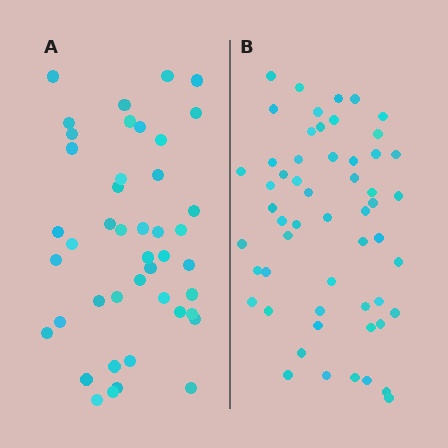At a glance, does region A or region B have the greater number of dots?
Region B (the right region) has more dots.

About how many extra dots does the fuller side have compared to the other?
Region B has roughly 12 or so more dots than region A.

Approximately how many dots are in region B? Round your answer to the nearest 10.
About 60 dots. (The exact count is 55, which rounds to 60.)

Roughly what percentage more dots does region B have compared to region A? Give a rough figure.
About 25% more.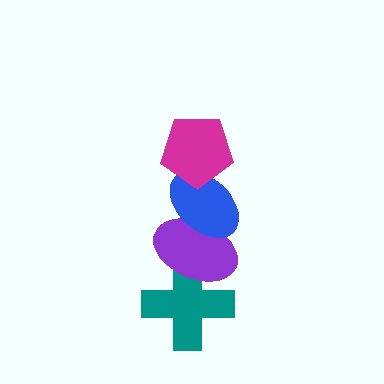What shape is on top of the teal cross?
The purple ellipse is on top of the teal cross.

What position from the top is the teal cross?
The teal cross is 4th from the top.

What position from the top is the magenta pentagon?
The magenta pentagon is 1st from the top.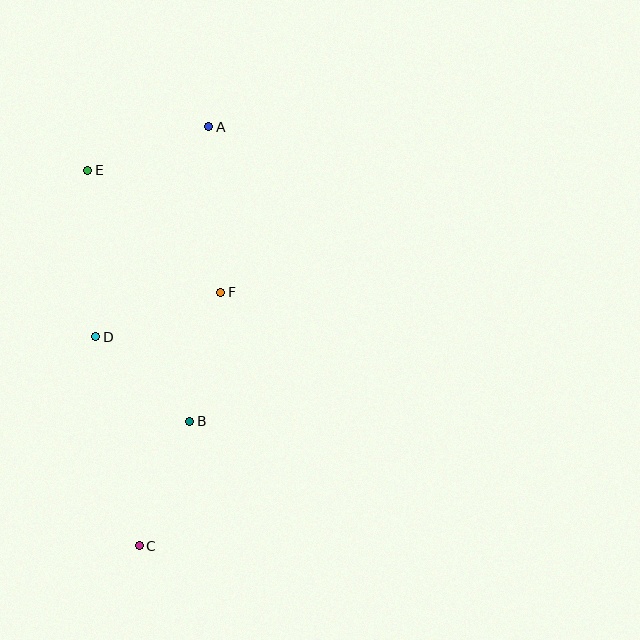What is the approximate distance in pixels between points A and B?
The distance between A and B is approximately 295 pixels.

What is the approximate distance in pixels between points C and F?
The distance between C and F is approximately 266 pixels.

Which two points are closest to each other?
Points B and D are closest to each other.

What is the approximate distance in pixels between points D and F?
The distance between D and F is approximately 133 pixels.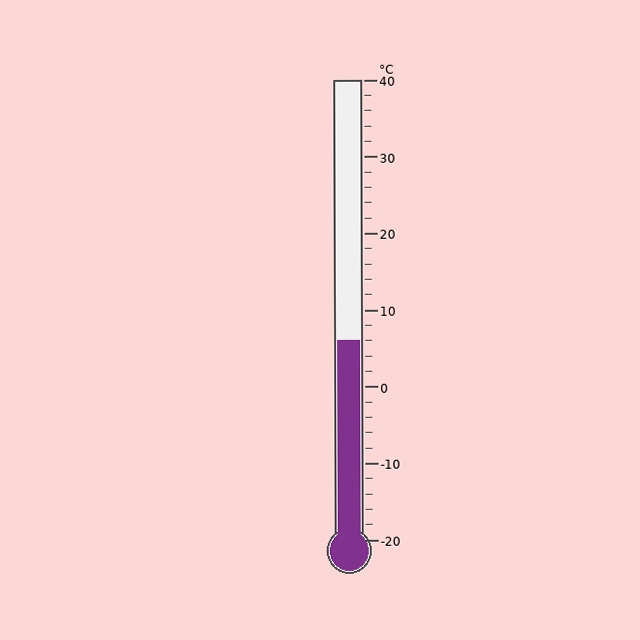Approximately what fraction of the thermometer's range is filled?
The thermometer is filled to approximately 45% of its range.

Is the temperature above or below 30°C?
The temperature is below 30°C.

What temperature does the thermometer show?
The thermometer shows approximately 6°C.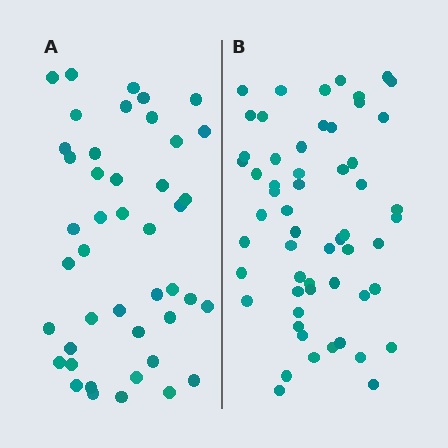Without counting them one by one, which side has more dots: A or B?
Region B (the right region) has more dots.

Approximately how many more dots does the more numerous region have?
Region B has approximately 15 more dots than region A.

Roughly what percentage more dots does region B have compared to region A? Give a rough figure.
About 30% more.